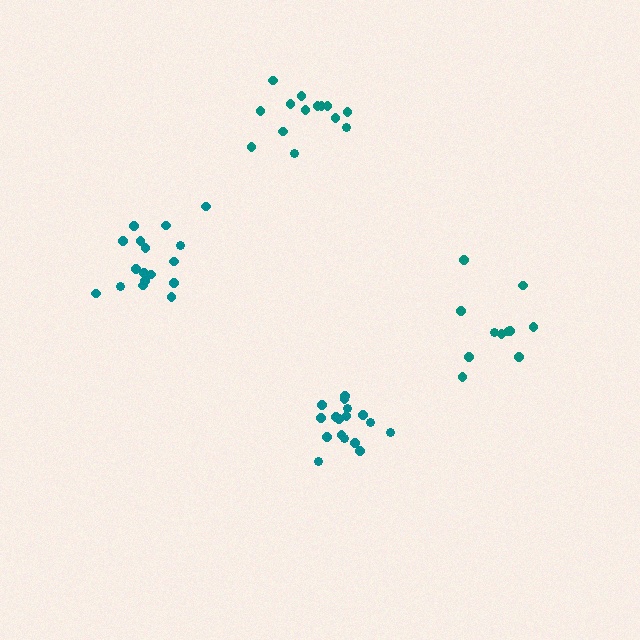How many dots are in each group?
Group 1: 17 dots, Group 2: 14 dots, Group 3: 17 dots, Group 4: 11 dots (59 total).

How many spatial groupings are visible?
There are 4 spatial groupings.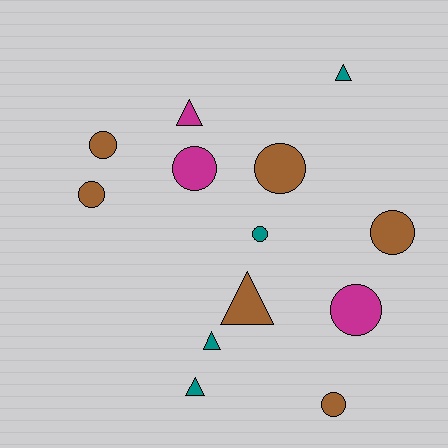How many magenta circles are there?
There are 2 magenta circles.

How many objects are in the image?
There are 13 objects.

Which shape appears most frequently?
Circle, with 8 objects.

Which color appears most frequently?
Brown, with 6 objects.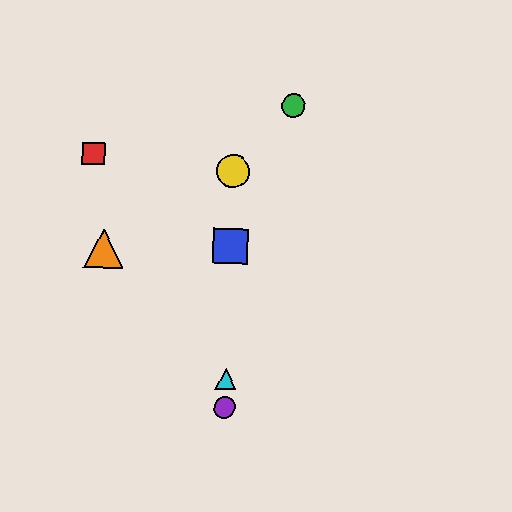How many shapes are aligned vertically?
4 shapes (the blue square, the yellow circle, the purple circle, the cyan triangle) are aligned vertically.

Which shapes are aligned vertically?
The blue square, the yellow circle, the purple circle, the cyan triangle are aligned vertically.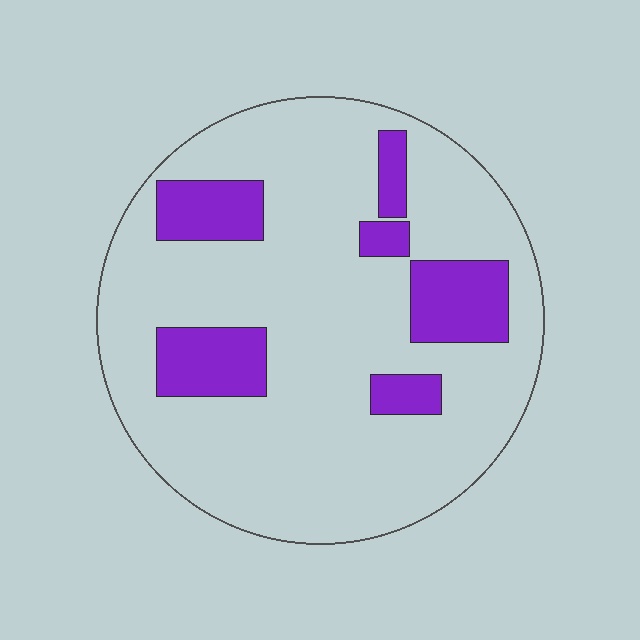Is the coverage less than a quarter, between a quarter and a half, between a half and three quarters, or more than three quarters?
Less than a quarter.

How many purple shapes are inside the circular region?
6.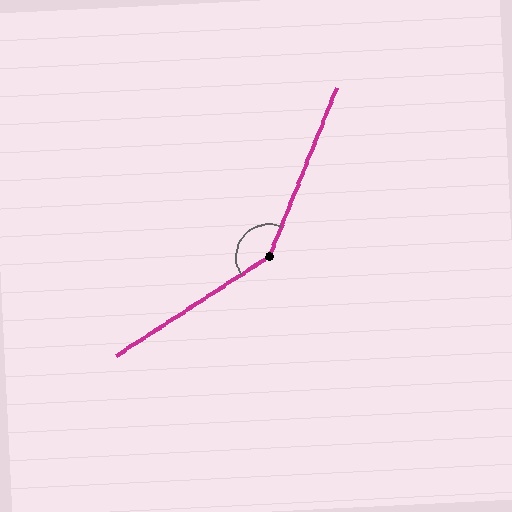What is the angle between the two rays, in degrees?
Approximately 145 degrees.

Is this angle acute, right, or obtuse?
It is obtuse.